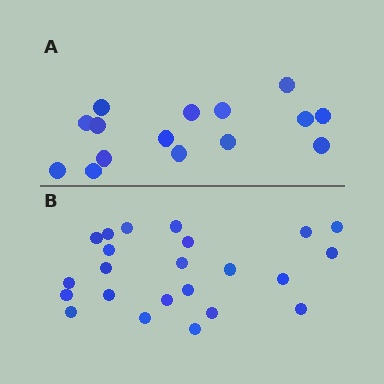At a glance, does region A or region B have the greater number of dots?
Region B (the bottom region) has more dots.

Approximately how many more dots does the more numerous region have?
Region B has roughly 8 or so more dots than region A.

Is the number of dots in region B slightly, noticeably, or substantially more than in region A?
Region B has substantially more. The ratio is roughly 1.5 to 1.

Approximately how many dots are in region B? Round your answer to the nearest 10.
About 20 dots. (The exact count is 23, which rounds to 20.)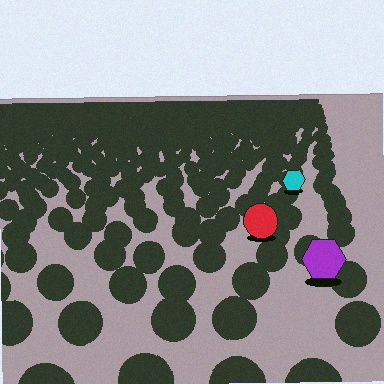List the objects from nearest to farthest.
From nearest to farthest: the purple hexagon, the red circle, the cyan hexagon.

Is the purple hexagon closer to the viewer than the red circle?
Yes. The purple hexagon is closer — you can tell from the texture gradient: the ground texture is coarser near it.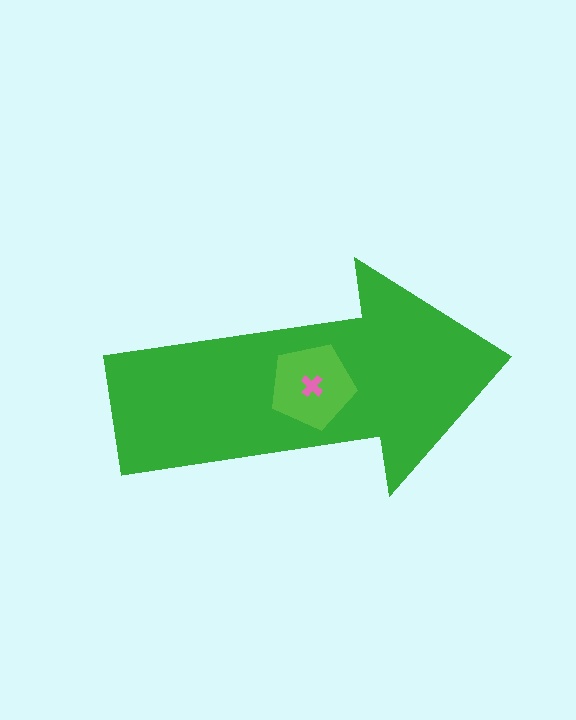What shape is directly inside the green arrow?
The lime pentagon.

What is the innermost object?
The pink cross.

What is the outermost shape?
The green arrow.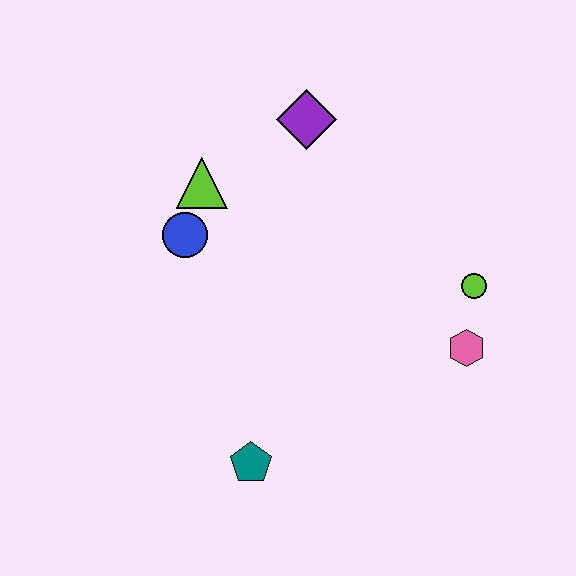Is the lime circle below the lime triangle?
Yes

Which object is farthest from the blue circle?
The pink hexagon is farthest from the blue circle.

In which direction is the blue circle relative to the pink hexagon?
The blue circle is to the left of the pink hexagon.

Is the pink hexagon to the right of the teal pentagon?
Yes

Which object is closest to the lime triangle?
The blue circle is closest to the lime triangle.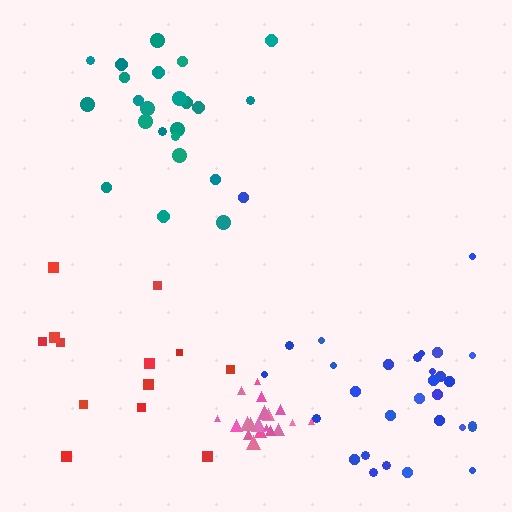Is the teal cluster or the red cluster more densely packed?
Teal.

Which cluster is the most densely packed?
Pink.